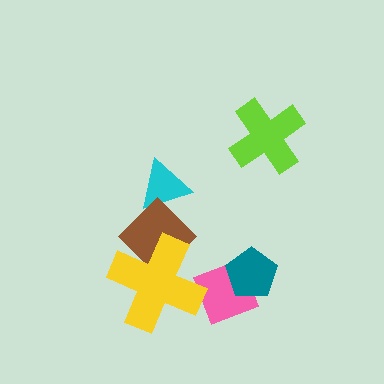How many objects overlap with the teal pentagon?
1 object overlaps with the teal pentagon.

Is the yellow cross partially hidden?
No, no other shape covers it.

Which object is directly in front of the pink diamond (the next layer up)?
The teal pentagon is directly in front of the pink diamond.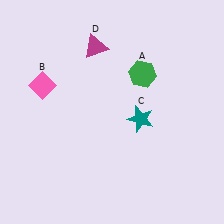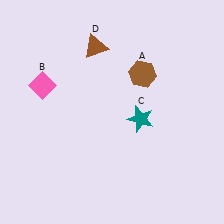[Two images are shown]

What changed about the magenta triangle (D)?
In Image 1, D is magenta. In Image 2, it changed to brown.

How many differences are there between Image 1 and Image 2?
There are 2 differences between the two images.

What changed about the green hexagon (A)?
In Image 1, A is green. In Image 2, it changed to brown.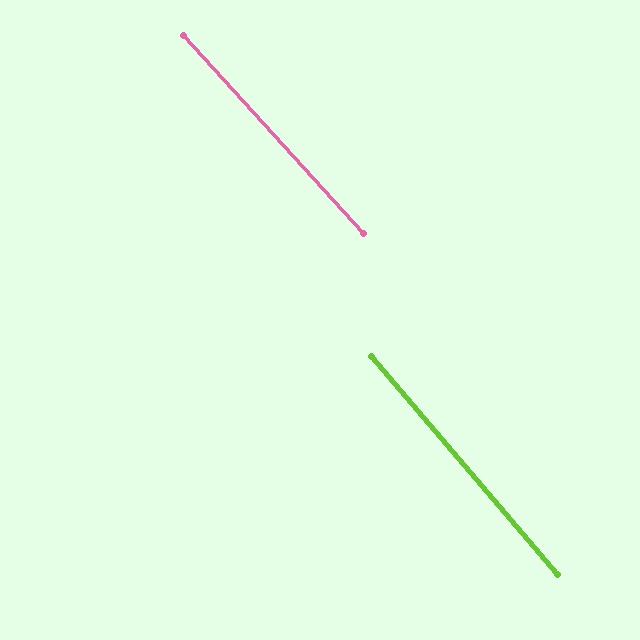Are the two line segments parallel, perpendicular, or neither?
Parallel — their directions differ by only 1.7°.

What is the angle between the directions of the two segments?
Approximately 2 degrees.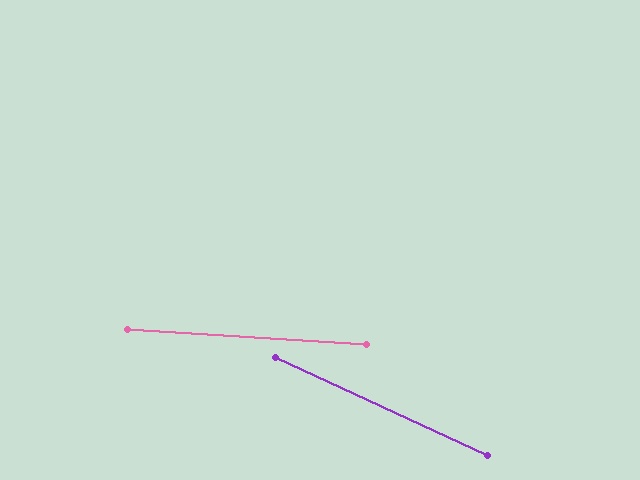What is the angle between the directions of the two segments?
Approximately 21 degrees.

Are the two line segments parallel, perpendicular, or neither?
Neither parallel nor perpendicular — they differ by about 21°.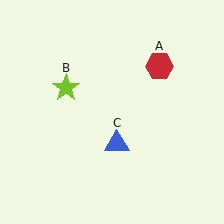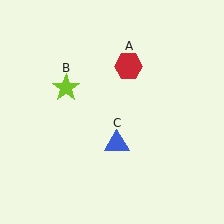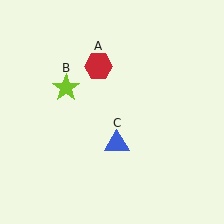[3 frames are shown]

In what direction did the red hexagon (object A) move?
The red hexagon (object A) moved left.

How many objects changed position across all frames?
1 object changed position: red hexagon (object A).